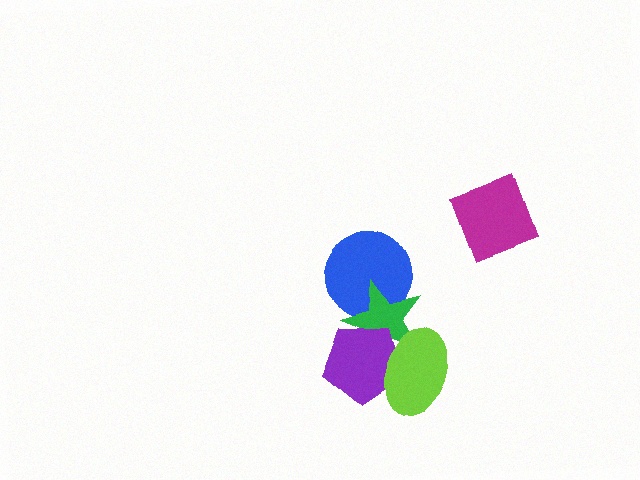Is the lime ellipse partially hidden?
No, no other shape covers it.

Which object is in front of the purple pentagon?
The lime ellipse is in front of the purple pentagon.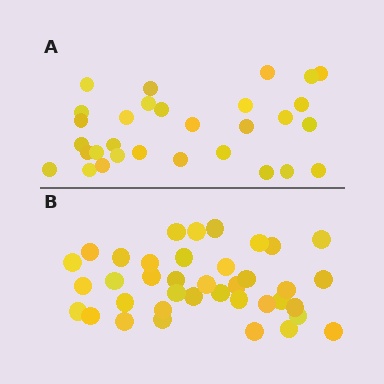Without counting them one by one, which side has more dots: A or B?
Region B (the bottom region) has more dots.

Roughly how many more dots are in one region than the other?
Region B has roughly 8 or so more dots than region A.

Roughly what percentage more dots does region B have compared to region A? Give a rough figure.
About 25% more.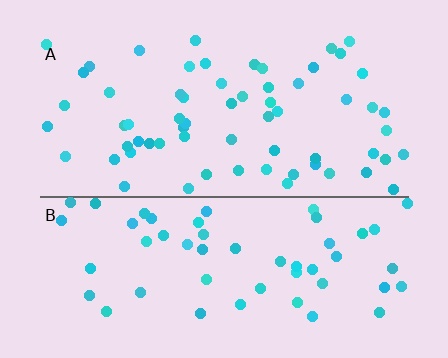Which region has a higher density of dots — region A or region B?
A (the top).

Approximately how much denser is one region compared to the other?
Approximately 1.2× — region A over region B.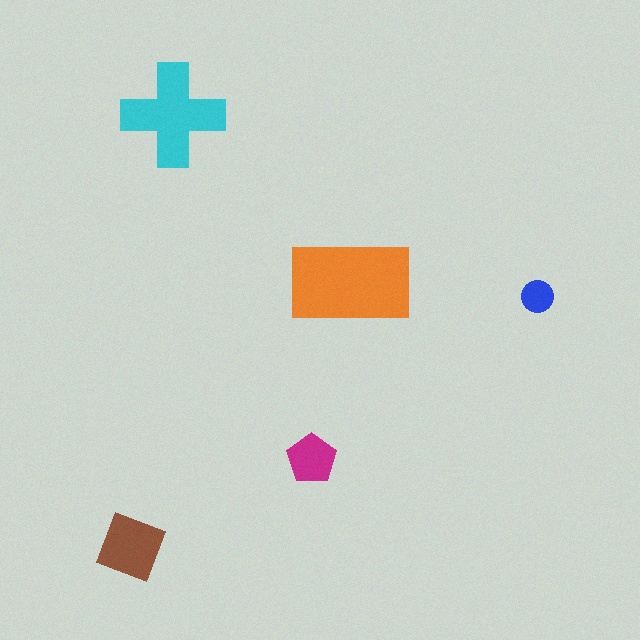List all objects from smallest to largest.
The blue circle, the magenta pentagon, the brown diamond, the cyan cross, the orange rectangle.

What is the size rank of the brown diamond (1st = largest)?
3rd.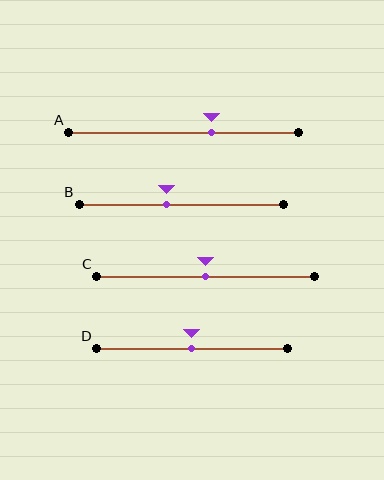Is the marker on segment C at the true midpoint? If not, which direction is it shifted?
Yes, the marker on segment C is at the true midpoint.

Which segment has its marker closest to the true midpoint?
Segment C has its marker closest to the true midpoint.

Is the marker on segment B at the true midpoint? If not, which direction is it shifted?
No, the marker on segment B is shifted to the left by about 8% of the segment length.